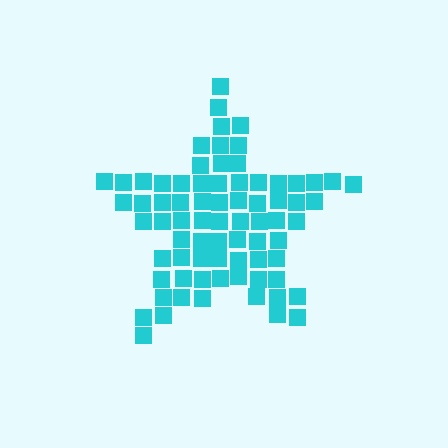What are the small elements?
The small elements are squares.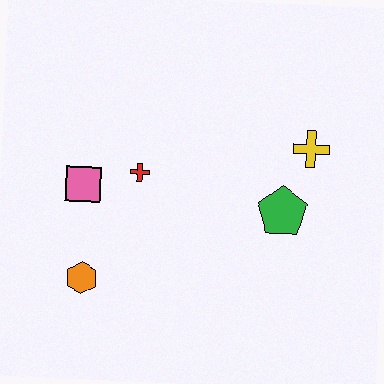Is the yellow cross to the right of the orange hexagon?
Yes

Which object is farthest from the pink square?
The yellow cross is farthest from the pink square.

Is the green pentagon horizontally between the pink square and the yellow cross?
Yes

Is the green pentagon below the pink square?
Yes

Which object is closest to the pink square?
The red cross is closest to the pink square.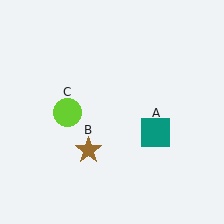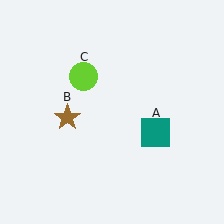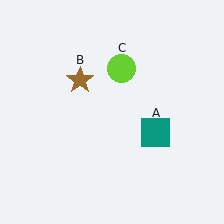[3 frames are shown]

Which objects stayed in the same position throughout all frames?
Teal square (object A) remained stationary.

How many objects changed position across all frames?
2 objects changed position: brown star (object B), lime circle (object C).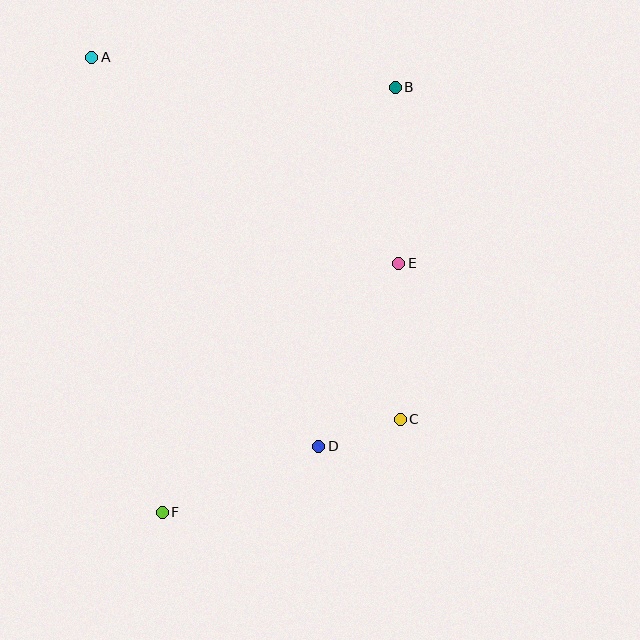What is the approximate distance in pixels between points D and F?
The distance between D and F is approximately 170 pixels.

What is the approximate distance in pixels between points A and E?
The distance between A and E is approximately 370 pixels.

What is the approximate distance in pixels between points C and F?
The distance between C and F is approximately 255 pixels.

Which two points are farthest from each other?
Points B and F are farthest from each other.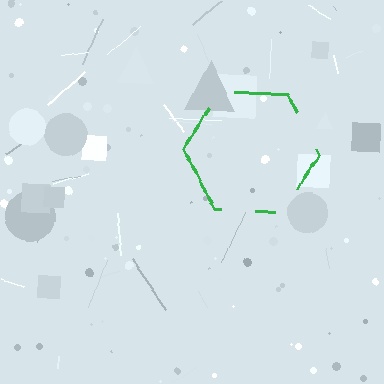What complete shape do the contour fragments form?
The contour fragments form a hexagon.